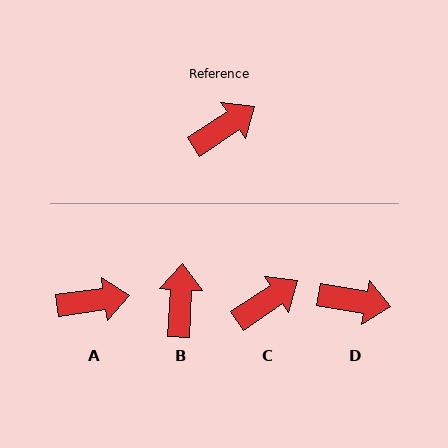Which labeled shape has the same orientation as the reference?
C.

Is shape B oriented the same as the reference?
No, it is off by about 54 degrees.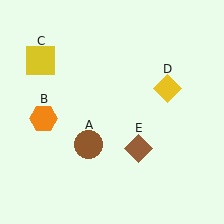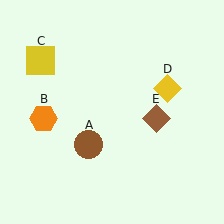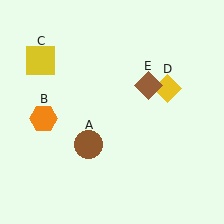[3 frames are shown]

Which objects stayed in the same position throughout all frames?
Brown circle (object A) and orange hexagon (object B) and yellow square (object C) and yellow diamond (object D) remained stationary.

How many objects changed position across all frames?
1 object changed position: brown diamond (object E).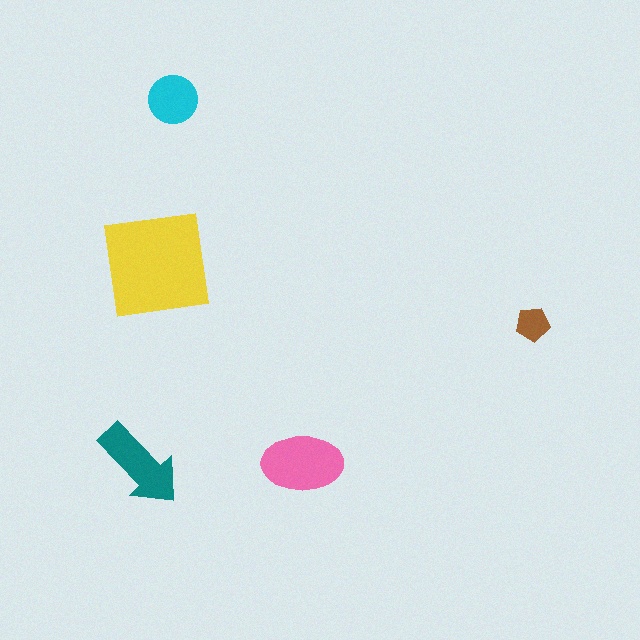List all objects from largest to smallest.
The yellow square, the pink ellipse, the teal arrow, the cyan circle, the brown pentagon.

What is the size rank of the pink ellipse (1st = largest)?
2nd.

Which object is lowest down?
The teal arrow is bottommost.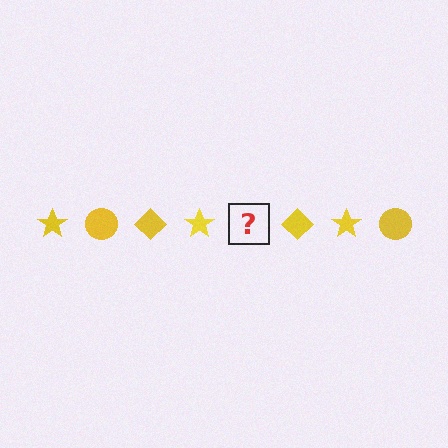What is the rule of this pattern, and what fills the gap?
The rule is that the pattern cycles through star, circle, diamond shapes in yellow. The gap should be filled with a yellow circle.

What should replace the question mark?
The question mark should be replaced with a yellow circle.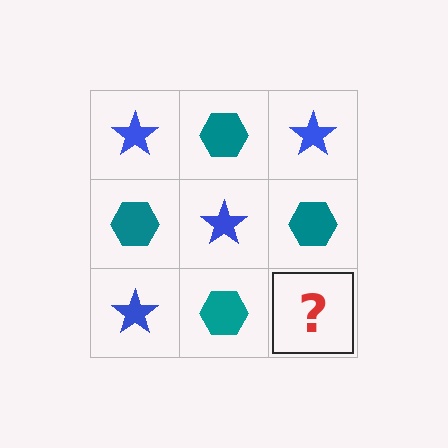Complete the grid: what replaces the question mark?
The question mark should be replaced with a blue star.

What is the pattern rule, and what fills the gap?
The rule is that it alternates blue star and teal hexagon in a checkerboard pattern. The gap should be filled with a blue star.